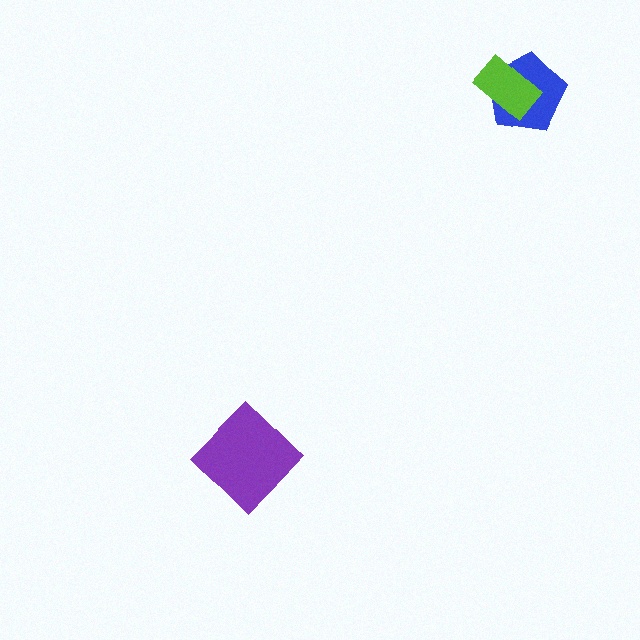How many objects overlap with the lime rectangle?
1 object overlaps with the lime rectangle.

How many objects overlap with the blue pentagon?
1 object overlaps with the blue pentagon.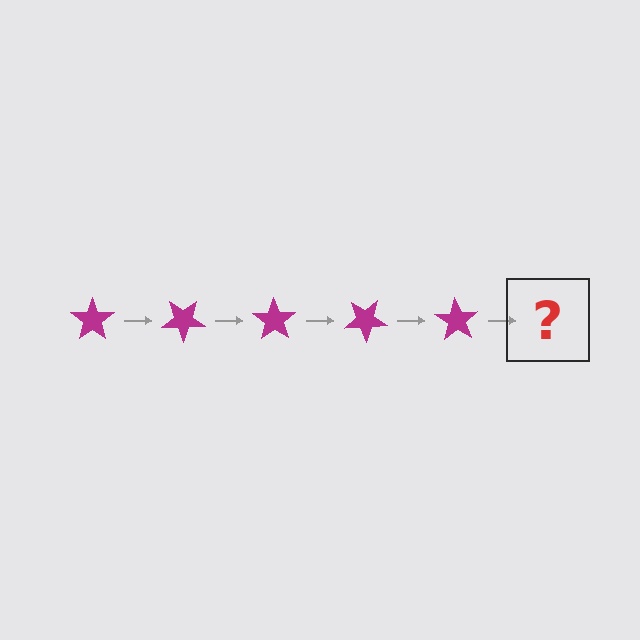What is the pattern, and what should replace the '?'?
The pattern is that the star rotates 35 degrees each step. The '?' should be a magenta star rotated 175 degrees.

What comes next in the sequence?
The next element should be a magenta star rotated 175 degrees.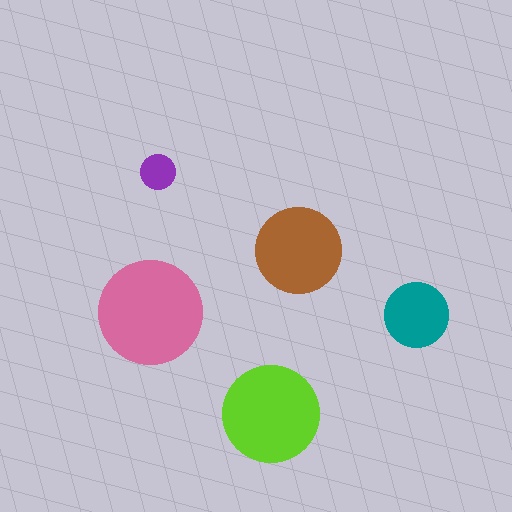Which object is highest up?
The purple circle is topmost.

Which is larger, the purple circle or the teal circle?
The teal one.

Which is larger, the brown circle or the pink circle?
The pink one.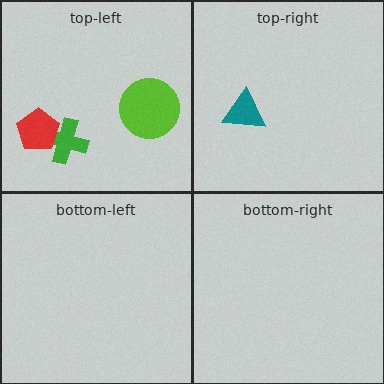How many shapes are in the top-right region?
1.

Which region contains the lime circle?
The top-left region.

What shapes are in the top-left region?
The lime circle, the green cross, the red pentagon.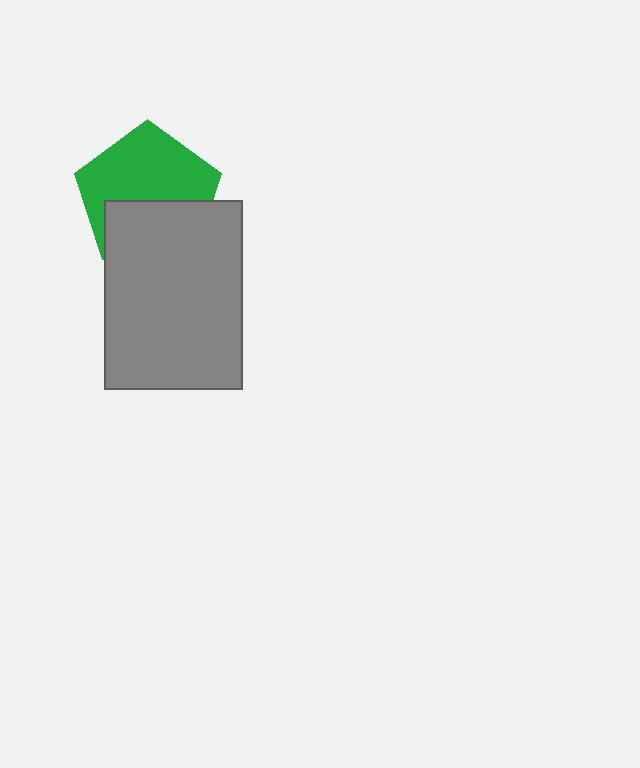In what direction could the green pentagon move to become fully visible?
The green pentagon could move up. That would shift it out from behind the gray rectangle entirely.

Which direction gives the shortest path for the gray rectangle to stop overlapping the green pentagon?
Moving down gives the shortest separation.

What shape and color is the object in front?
The object in front is a gray rectangle.